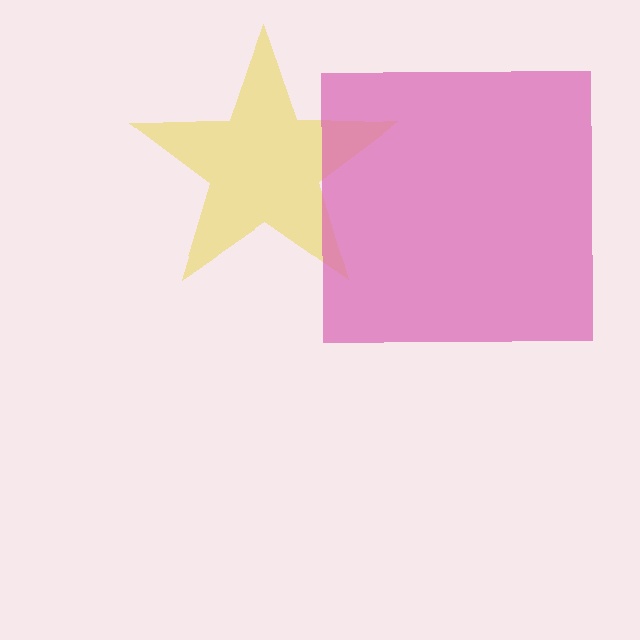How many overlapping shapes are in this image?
There are 2 overlapping shapes in the image.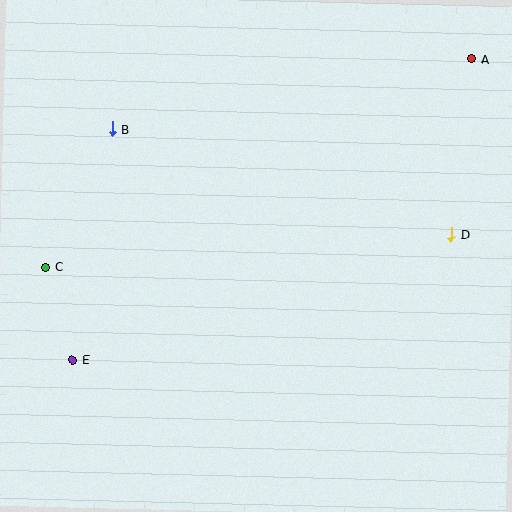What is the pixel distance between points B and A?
The distance between B and A is 366 pixels.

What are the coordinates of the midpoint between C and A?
The midpoint between C and A is at (259, 163).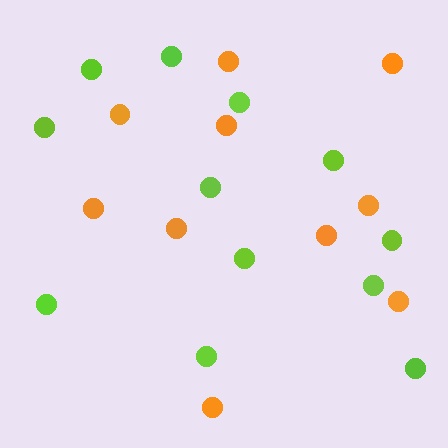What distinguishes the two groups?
There are 2 groups: one group of orange circles (10) and one group of lime circles (12).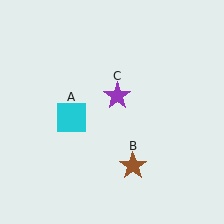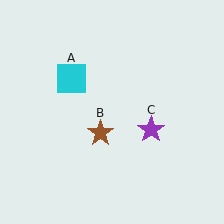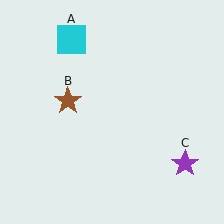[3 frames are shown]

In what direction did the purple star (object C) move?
The purple star (object C) moved down and to the right.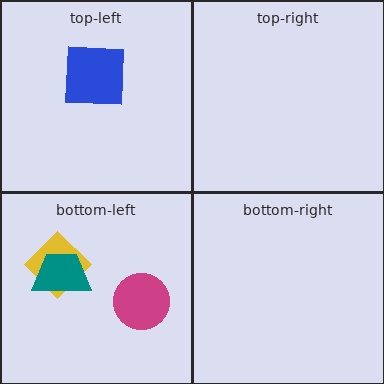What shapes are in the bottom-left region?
The magenta circle, the yellow diamond, the teal trapezoid.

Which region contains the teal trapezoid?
The bottom-left region.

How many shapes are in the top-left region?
1.